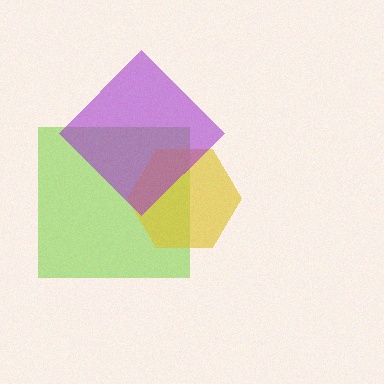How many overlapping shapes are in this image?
There are 3 overlapping shapes in the image.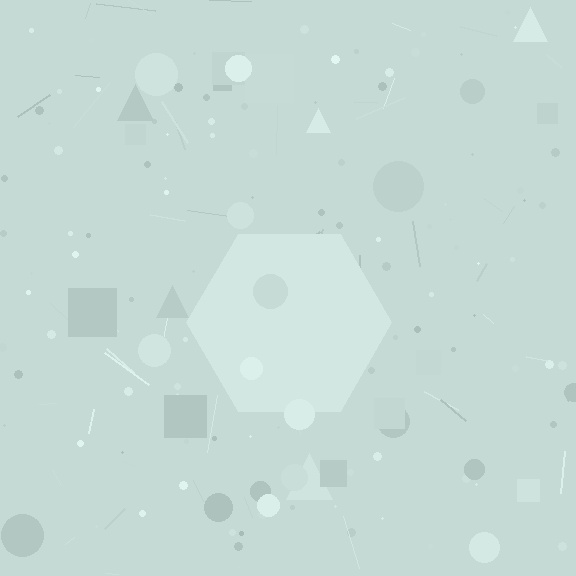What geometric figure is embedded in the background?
A hexagon is embedded in the background.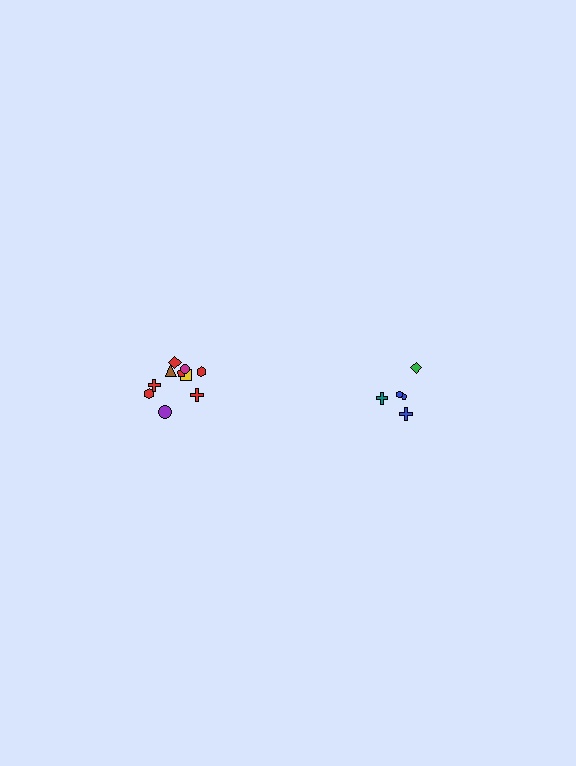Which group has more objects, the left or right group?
The left group.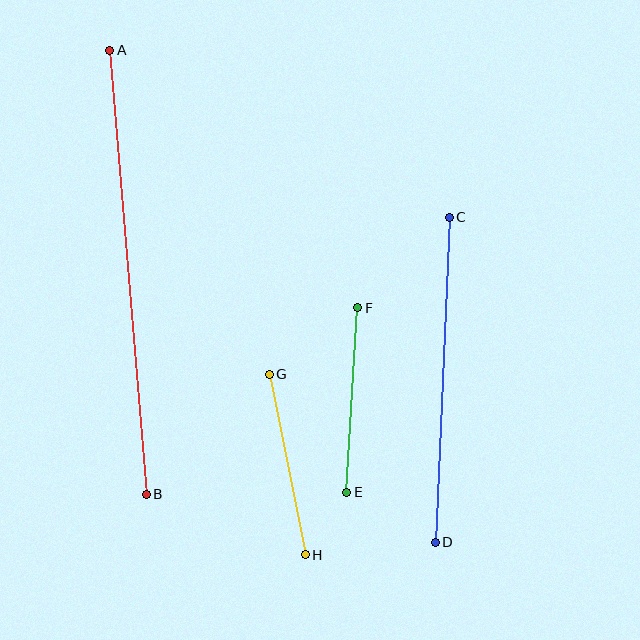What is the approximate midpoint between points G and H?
The midpoint is at approximately (287, 464) pixels.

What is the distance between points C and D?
The distance is approximately 325 pixels.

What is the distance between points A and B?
The distance is approximately 445 pixels.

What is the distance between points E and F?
The distance is approximately 185 pixels.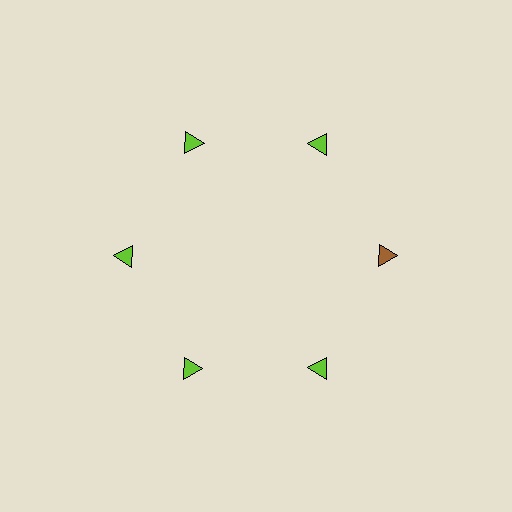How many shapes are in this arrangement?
There are 6 shapes arranged in a ring pattern.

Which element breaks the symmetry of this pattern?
The brown triangle at roughly the 3 o'clock position breaks the symmetry. All other shapes are lime triangles.